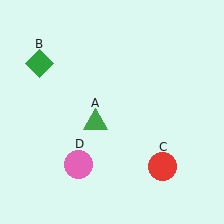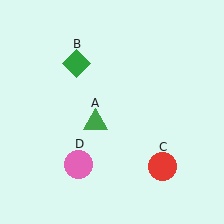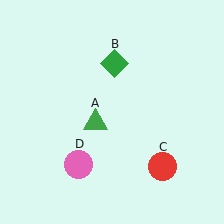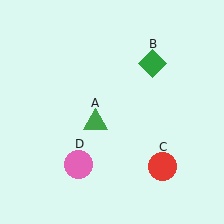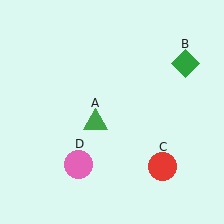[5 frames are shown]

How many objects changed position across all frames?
1 object changed position: green diamond (object B).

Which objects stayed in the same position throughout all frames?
Green triangle (object A) and red circle (object C) and pink circle (object D) remained stationary.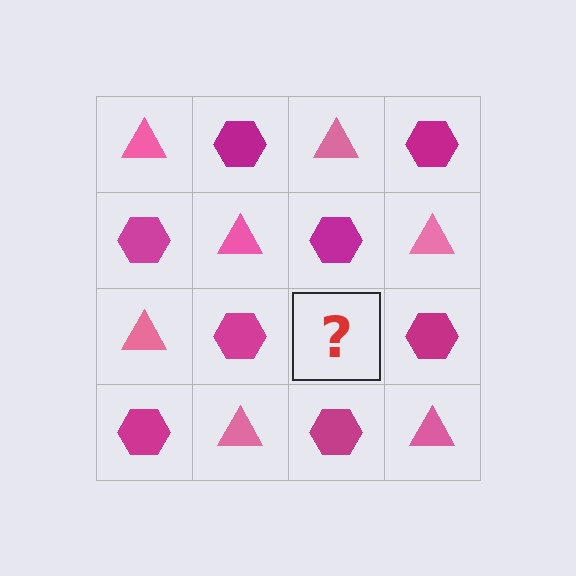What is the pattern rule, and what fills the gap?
The rule is that it alternates pink triangle and magenta hexagon in a checkerboard pattern. The gap should be filled with a pink triangle.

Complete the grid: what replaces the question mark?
The question mark should be replaced with a pink triangle.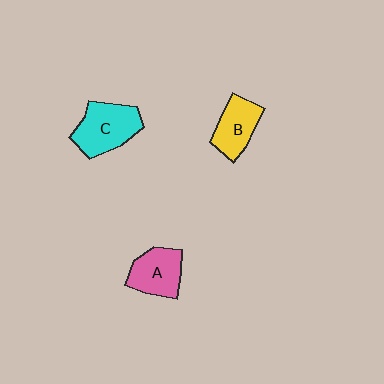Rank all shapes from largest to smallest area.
From largest to smallest: C (cyan), A (pink), B (yellow).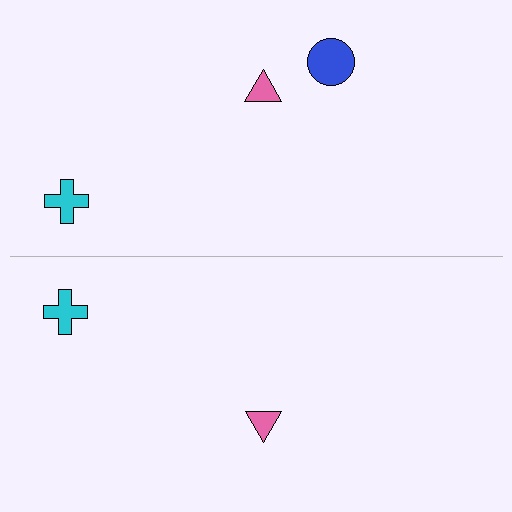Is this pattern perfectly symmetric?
No, the pattern is not perfectly symmetric. A blue circle is missing from the bottom side.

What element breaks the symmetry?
A blue circle is missing from the bottom side.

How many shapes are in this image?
There are 5 shapes in this image.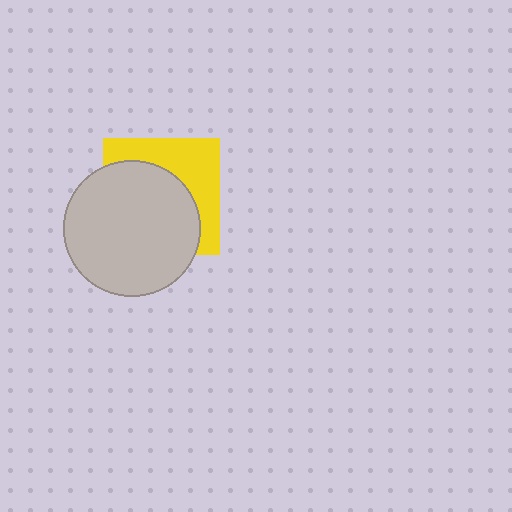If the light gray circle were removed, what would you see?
You would see the complete yellow square.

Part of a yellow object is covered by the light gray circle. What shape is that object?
It is a square.